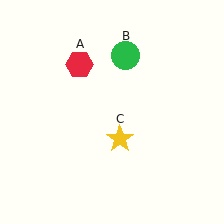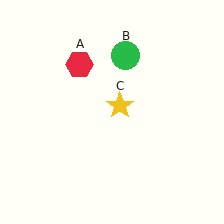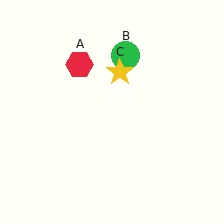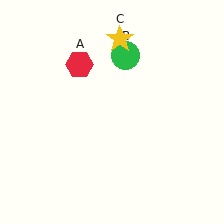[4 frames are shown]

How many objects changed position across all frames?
1 object changed position: yellow star (object C).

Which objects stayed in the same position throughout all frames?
Red hexagon (object A) and green circle (object B) remained stationary.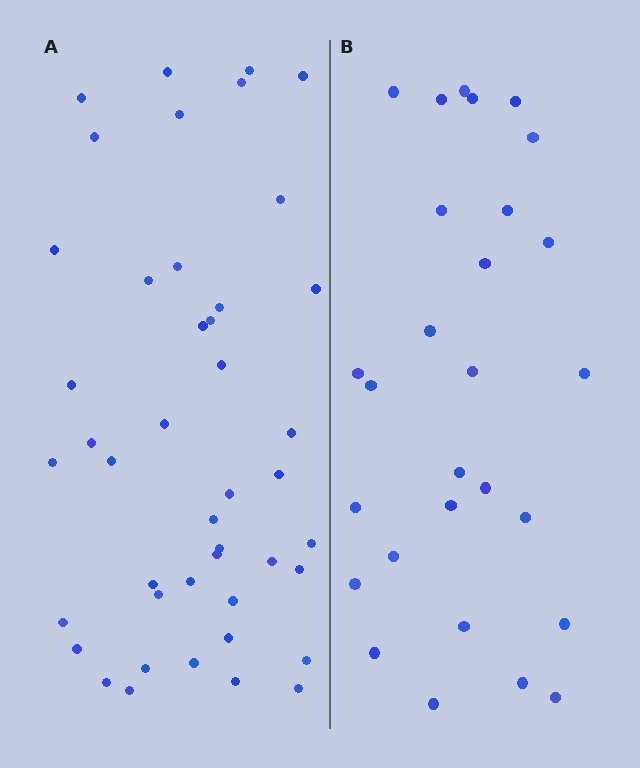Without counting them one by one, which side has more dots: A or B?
Region A (the left region) has more dots.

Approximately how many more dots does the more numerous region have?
Region A has approximately 15 more dots than region B.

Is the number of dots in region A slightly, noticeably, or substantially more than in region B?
Region A has substantially more. The ratio is roughly 1.6 to 1.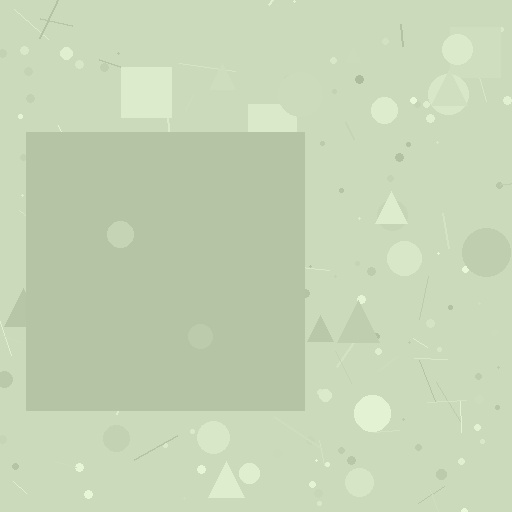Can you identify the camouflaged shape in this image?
The camouflaged shape is a square.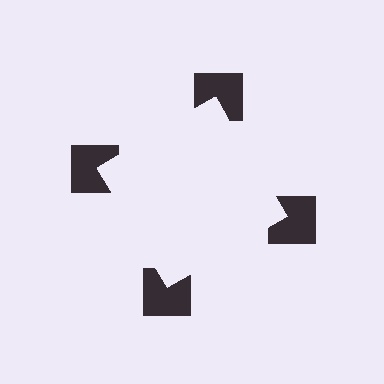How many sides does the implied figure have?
4 sides.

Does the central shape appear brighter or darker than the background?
It typically appears slightly brighter than the background, even though no actual brightness change is drawn.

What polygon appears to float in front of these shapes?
An illusory square — its edges are inferred from the aligned wedge cuts in the notched squares, not physically drawn.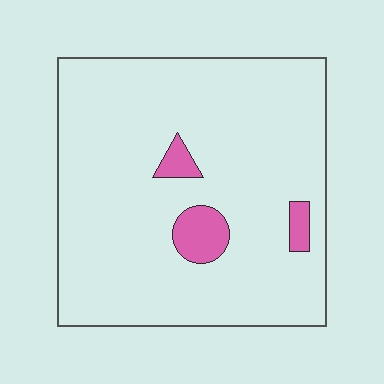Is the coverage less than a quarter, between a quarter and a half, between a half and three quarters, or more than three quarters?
Less than a quarter.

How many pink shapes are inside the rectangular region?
3.